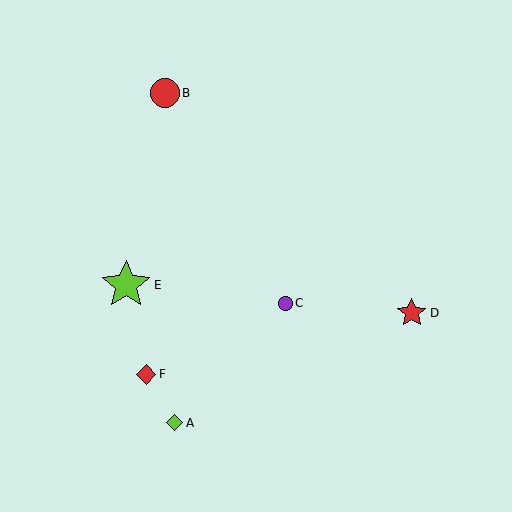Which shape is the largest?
The lime star (labeled E) is the largest.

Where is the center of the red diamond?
The center of the red diamond is at (146, 374).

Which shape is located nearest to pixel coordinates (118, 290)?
The lime star (labeled E) at (126, 285) is nearest to that location.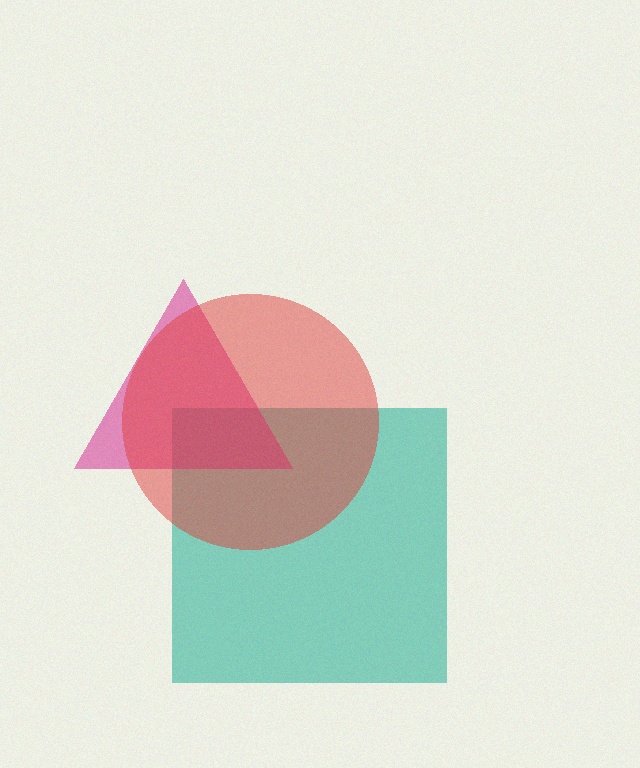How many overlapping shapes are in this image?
There are 3 overlapping shapes in the image.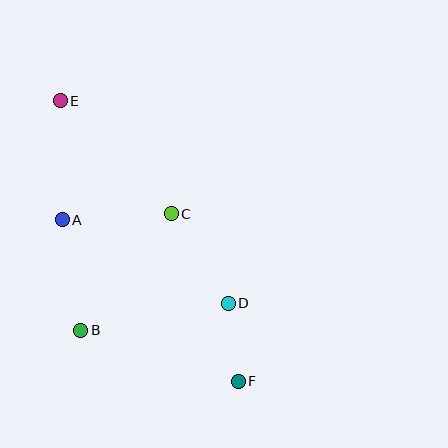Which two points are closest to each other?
Points D and F are closest to each other.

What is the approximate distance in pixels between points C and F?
The distance between C and F is approximately 180 pixels.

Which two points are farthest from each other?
Points E and F are farthest from each other.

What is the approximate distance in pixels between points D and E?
The distance between D and E is approximately 263 pixels.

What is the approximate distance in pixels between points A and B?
The distance between A and B is approximately 112 pixels.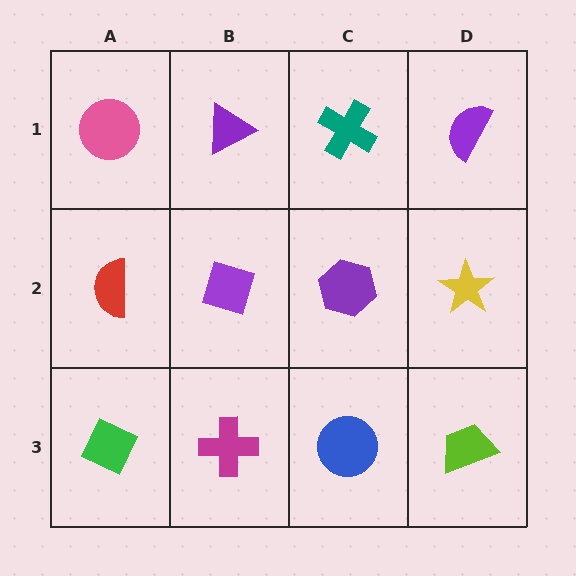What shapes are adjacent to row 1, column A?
A red semicircle (row 2, column A), a purple triangle (row 1, column B).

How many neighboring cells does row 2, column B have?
4.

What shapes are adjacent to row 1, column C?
A purple hexagon (row 2, column C), a purple triangle (row 1, column B), a purple semicircle (row 1, column D).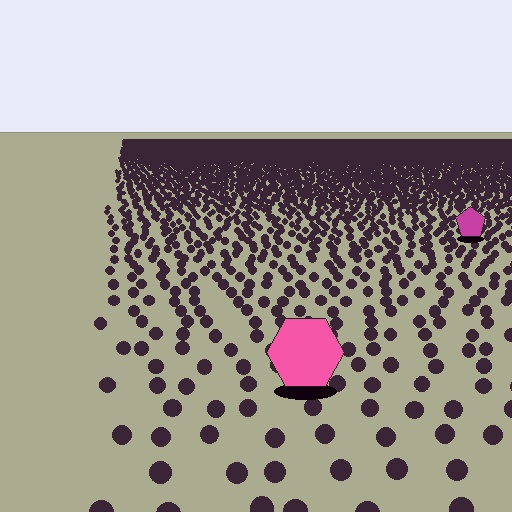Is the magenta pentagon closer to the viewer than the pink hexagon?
No. The pink hexagon is closer — you can tell from the texture gradient: the ground texture is coarser near it.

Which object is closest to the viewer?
The pink hexagon is closest. The texture marks near it are larger and more spread out.